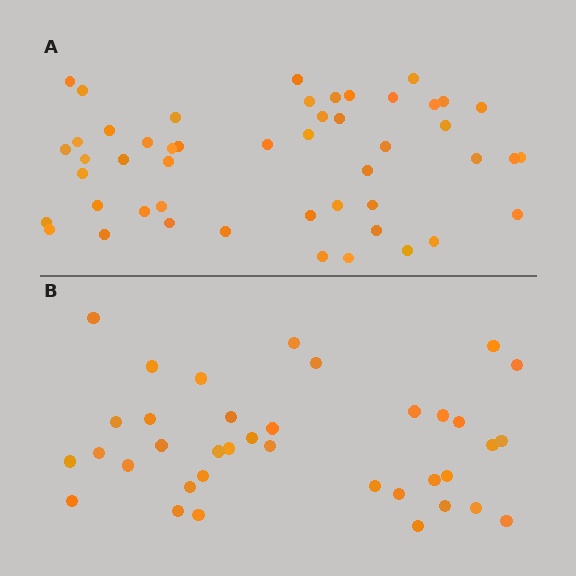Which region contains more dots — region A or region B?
Region A (the top region) has more dots.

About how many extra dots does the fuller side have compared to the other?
Region A has roughly 12 or so more dots than region B.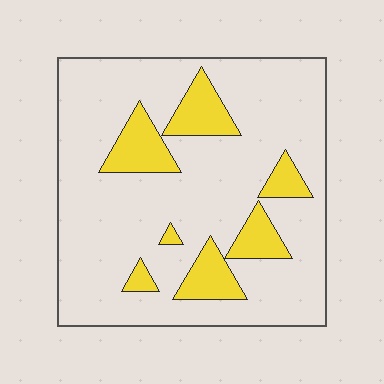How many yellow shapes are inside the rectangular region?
7.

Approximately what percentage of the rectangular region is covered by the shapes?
Approximately 20%.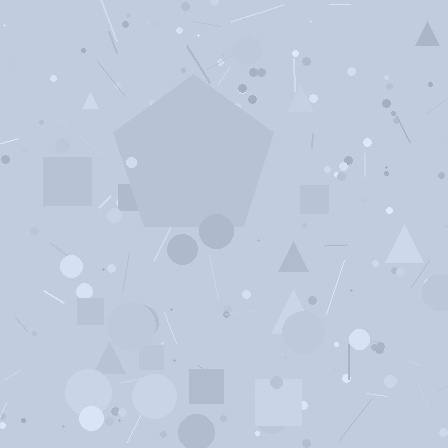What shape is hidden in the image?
A pentagon is hidden in the image.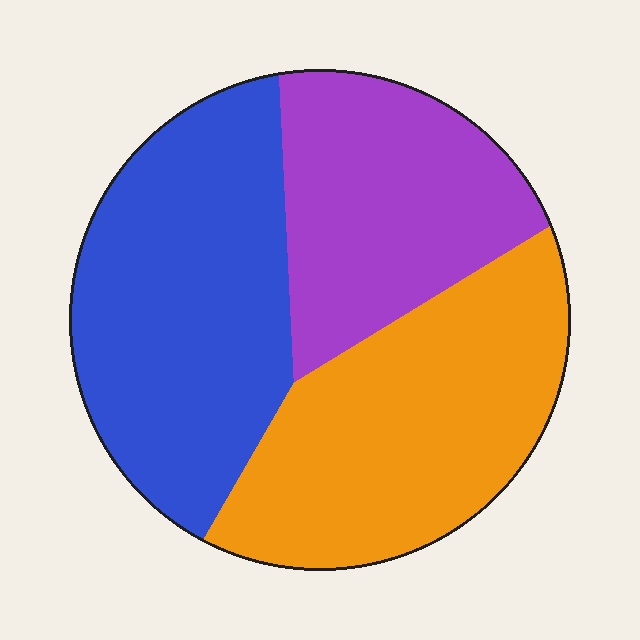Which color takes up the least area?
Purple, at roughly 25%.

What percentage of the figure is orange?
Orange takes up between a third and a half of the figure.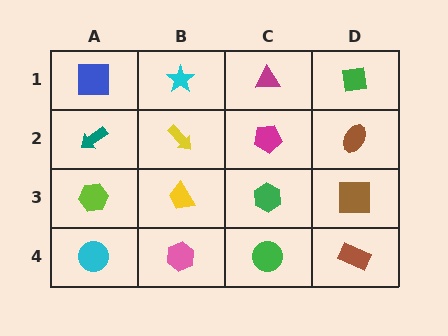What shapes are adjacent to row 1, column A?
A teal arrow (row 2, column A), a cyan star (row 1, column B).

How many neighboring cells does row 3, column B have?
4.